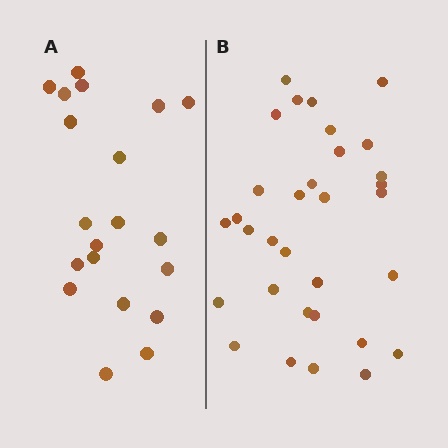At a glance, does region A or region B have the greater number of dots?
Region B (the right region) has more dots.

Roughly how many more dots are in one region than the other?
Region B has roughly 12 or so more dots than region A.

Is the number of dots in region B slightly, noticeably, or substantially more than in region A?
Region B has substantially more. The ratio is roughly 1.6 to 1.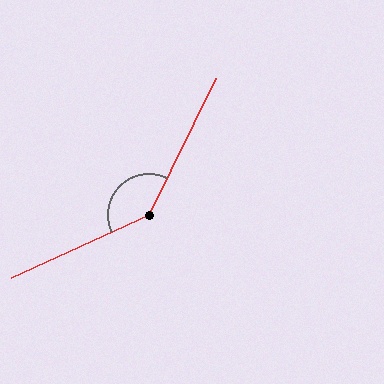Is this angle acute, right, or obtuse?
It is obtuse.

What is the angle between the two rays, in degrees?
Approximately 141 degrees.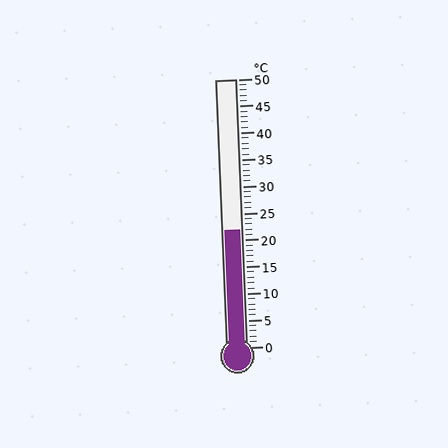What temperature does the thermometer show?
The thermometer shows approximately 22°C.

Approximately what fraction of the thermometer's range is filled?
The thermometer is filled to approximately 45% of its range.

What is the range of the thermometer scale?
The thermometer scale ranges from 0°C to 50°C.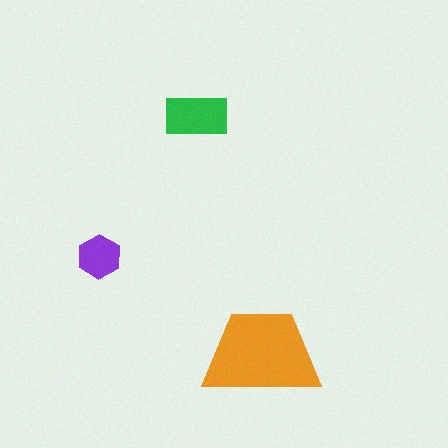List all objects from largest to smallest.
The orange trapezoid, the green rectangle, the purple hexagon.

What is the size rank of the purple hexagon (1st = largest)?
3rd.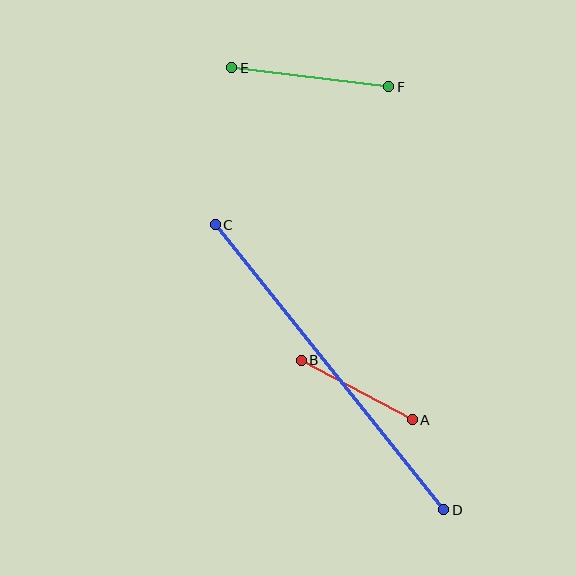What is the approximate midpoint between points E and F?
The midpoint is at approximately (310, 77) pixels.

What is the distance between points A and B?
The distance is approximately 126 pixels.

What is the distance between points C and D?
The distance is approximately 365 pixels.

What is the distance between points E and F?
The distance is approximately 159 pixels.